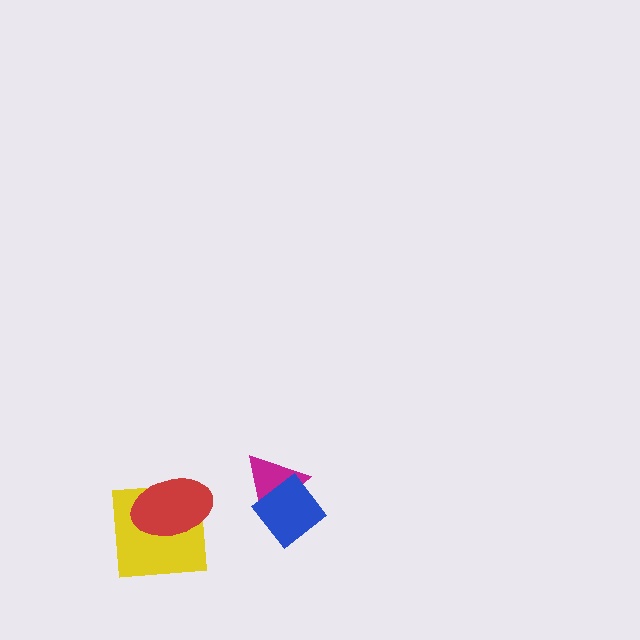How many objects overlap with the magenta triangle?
1 object overlaps with the magenta triangle.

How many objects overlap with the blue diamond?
1 object overlaps with the blue diamond.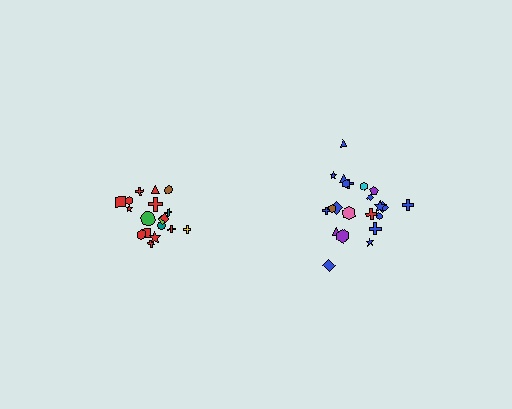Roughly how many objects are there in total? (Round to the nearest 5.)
Roughly 40 objects in total.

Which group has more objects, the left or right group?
The right group.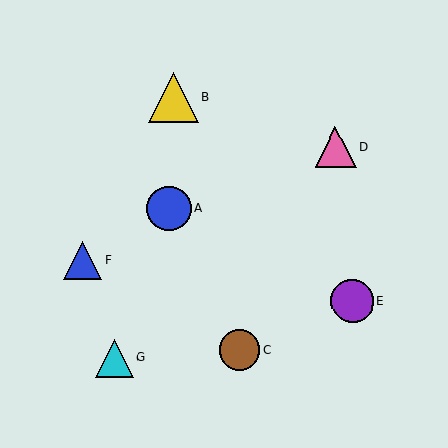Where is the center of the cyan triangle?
The center of the cyan triangle is at (114, 358).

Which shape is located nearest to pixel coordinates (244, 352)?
The brown circle (labeled C) at (239, 350) is nearest to that location.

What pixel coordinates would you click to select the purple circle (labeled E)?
Click at (352, 301) to select the purple circle E.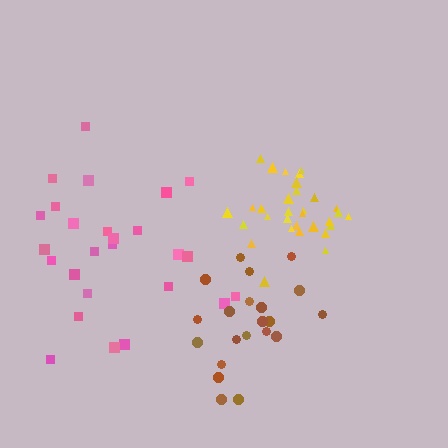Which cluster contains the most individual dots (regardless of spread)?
Yellow (31).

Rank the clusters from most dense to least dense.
yellow, brown, pink.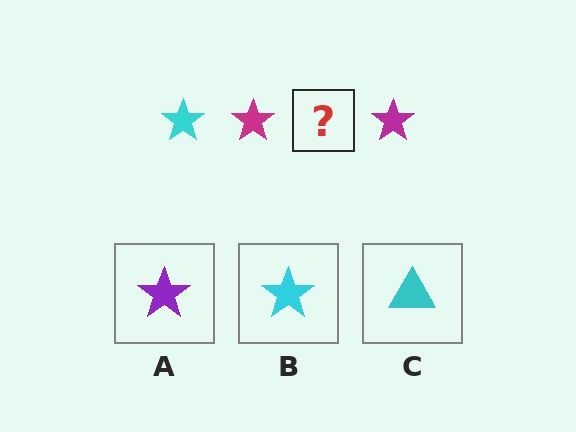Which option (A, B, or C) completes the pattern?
B.